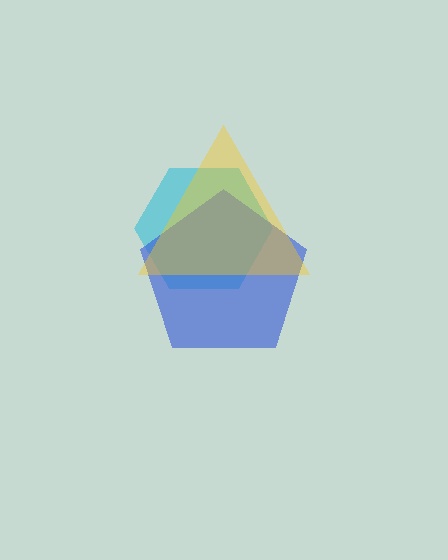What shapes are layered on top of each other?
The layered shapes are: a cyan hexagon, a blue pentagon, a yellow triangle.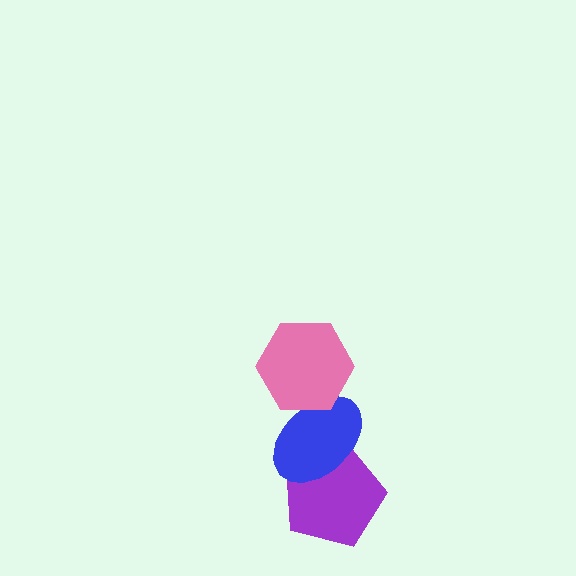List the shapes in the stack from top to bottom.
From top to bottom: the pink hexagon, the blue ellipse, the purple pentagon.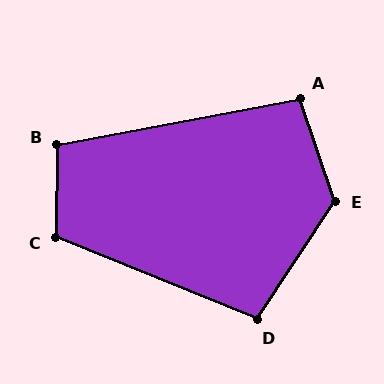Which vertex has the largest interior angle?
E, at approximately 128 degrees.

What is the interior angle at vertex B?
Approximately 101 degrees (obtuse).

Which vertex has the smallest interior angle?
A, at approximately 98 degrees.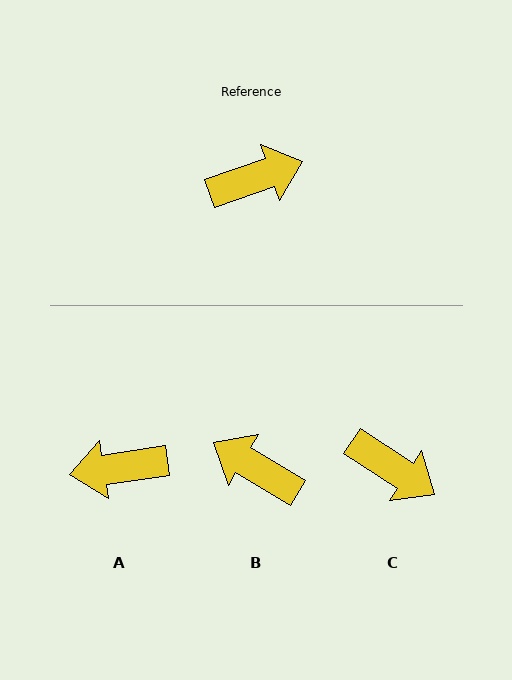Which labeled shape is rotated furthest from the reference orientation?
A, about 169 degrees away.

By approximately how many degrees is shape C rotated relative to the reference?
Approximately 52 degrees clockwise.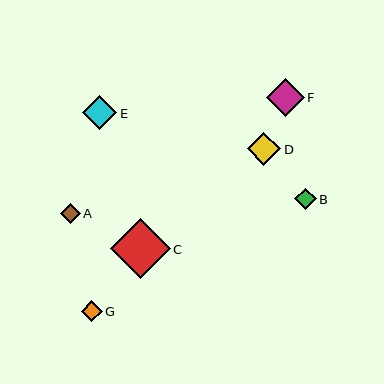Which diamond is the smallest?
Diamond A is the smallest with a size of approximately 20 pixels.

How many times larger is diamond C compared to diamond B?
Diamond C is approximately 2.8 times the size of diamond B.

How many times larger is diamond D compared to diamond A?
Diamond D is approximately 1.7 times the size of diamond A.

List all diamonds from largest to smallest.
From largest to smallest: C, F, E, D, B, G, A.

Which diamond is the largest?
Diamond C is the largest with a size of approximately 60 pixels.